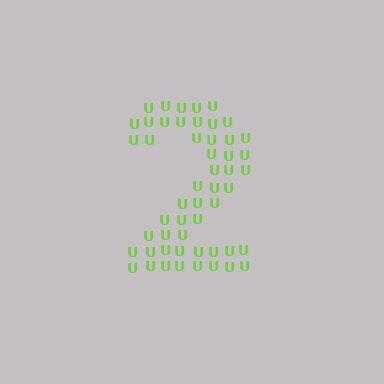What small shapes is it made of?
It is made of small letter U's.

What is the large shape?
The large shape is the digit 2.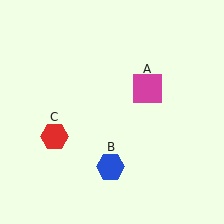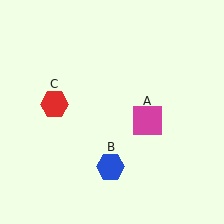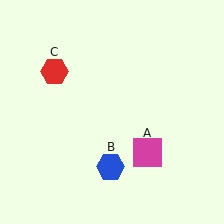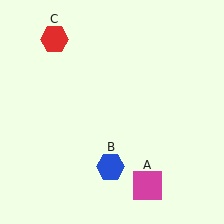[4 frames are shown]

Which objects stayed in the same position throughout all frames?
Blue hexagon (object B) remained stationary.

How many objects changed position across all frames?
2 objects changed position: magenta square (object A), red hexagon (object C).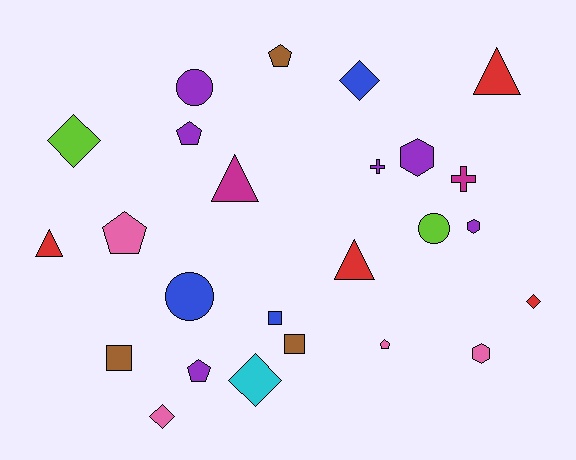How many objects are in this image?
There are 25 objects.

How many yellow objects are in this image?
There are no yellow objects.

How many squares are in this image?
There are 3 squares.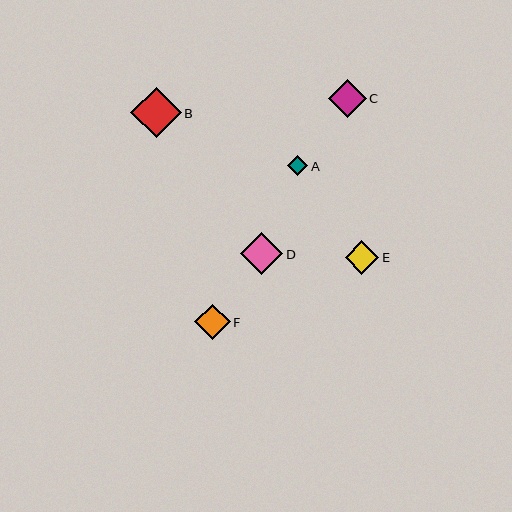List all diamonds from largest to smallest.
From largest to smallest: B, D, C, F, E, A.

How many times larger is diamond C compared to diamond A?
Diamond C is approximately 1.9 times the size of diamond A.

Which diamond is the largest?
Diamond B is the largest with a size of approximately 50 pixels.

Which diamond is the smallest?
Diamond A is the smallest with a size of approximately 20 pixels.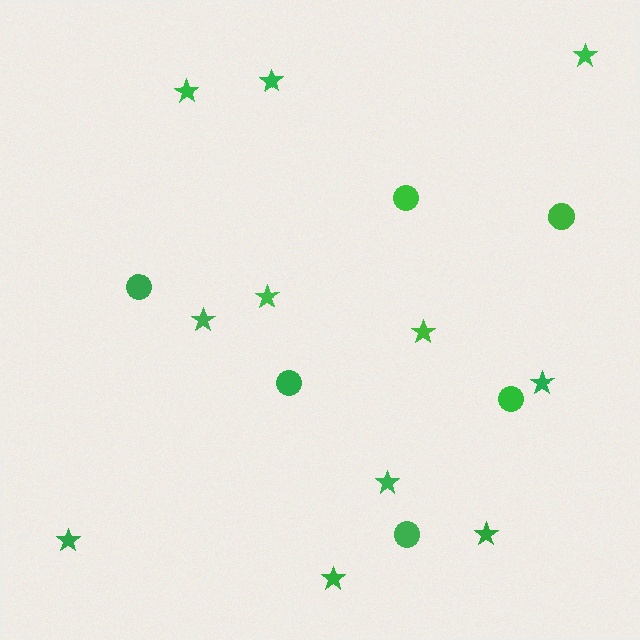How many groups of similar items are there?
There are 2 groups: one group of circles (6) and one group of stars (11).